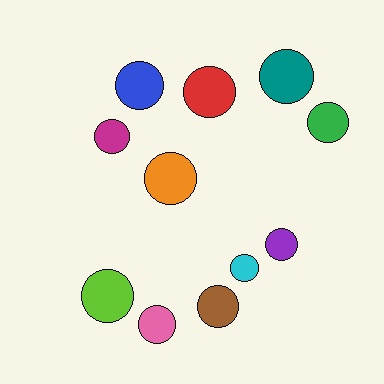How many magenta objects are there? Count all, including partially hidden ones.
There is 1 magenta object.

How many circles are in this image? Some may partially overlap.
There are 11 circles.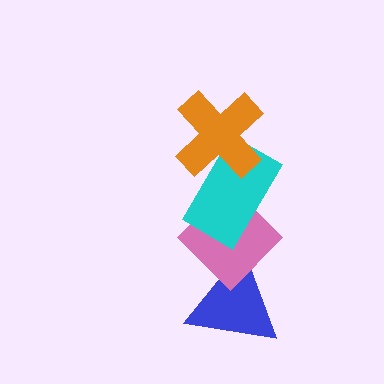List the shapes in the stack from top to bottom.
From top to bottom: the orange cross, the cyan rectangle, the pink diamond, the blue triangle.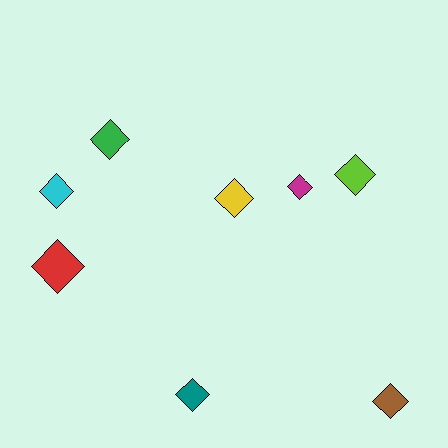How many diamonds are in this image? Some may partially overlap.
There are 8 diamonds.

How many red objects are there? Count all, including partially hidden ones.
There is 1 red object.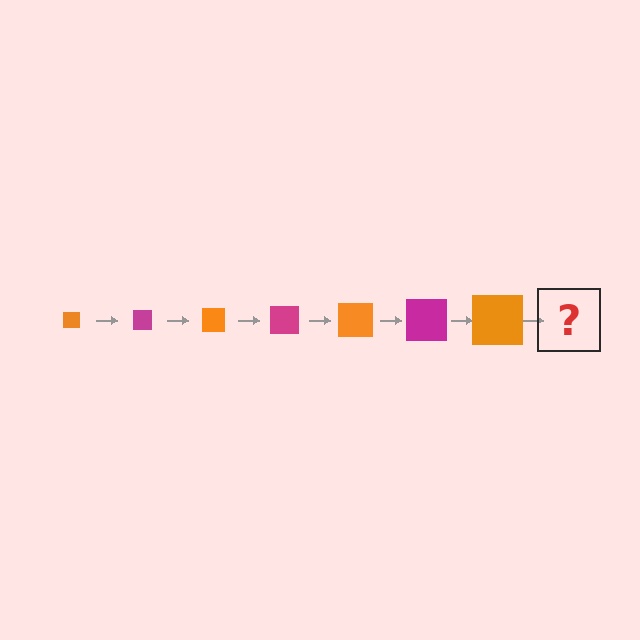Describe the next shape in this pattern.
It should be a magenta square, larger than the previous one.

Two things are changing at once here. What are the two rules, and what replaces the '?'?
The two rules are that the square grows larger each step and the color cycles through orange and magenta. The '?' should be a magenta square, larger than the previous one.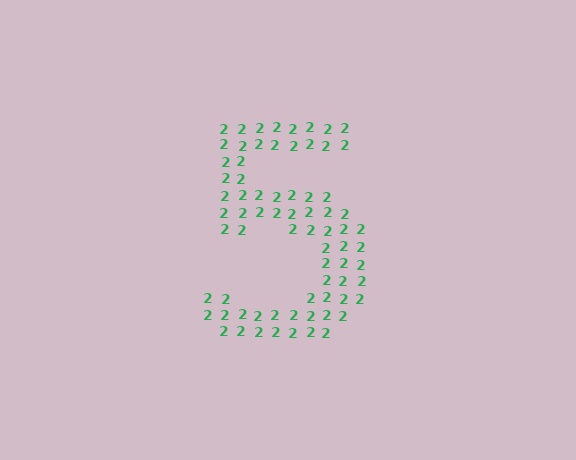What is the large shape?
The large shape is the digit 5.